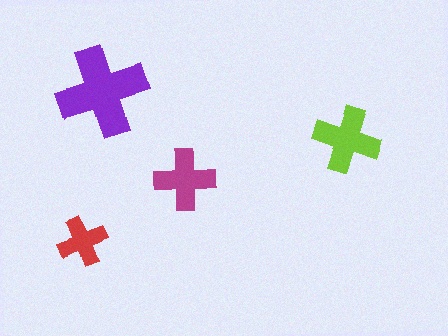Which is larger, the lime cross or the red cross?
The lime one.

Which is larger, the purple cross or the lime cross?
The purple one.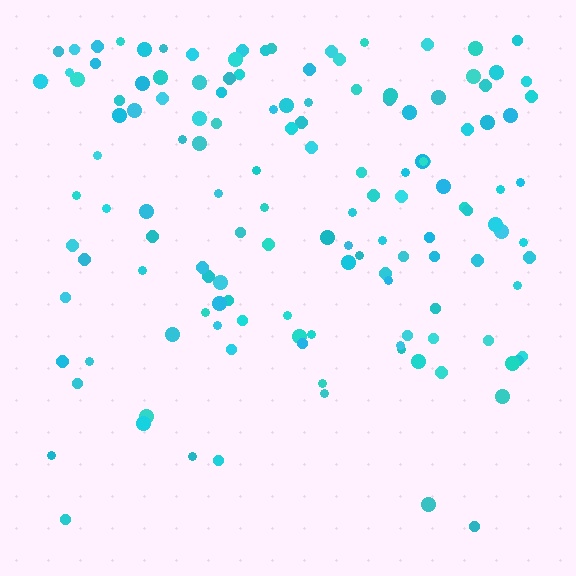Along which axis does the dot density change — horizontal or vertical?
Vertical.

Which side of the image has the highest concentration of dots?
The top.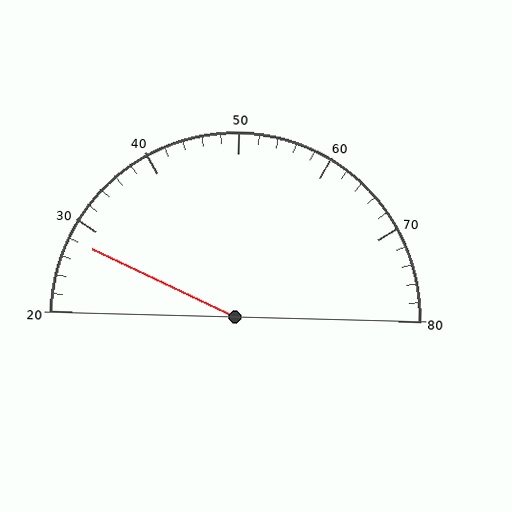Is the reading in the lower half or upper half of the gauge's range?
The reading is in the lower half of the range (20 to 80).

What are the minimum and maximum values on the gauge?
The gauge ranges from 20 to 80.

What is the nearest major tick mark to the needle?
The nearest major tick mark is 30.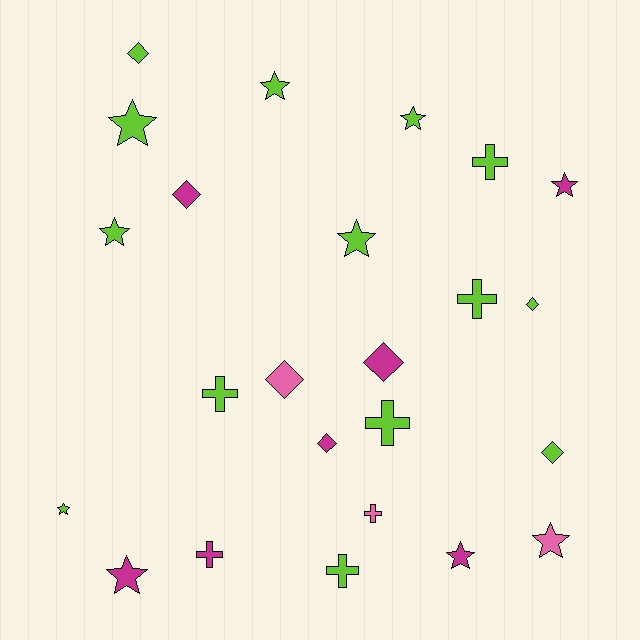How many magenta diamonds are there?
There are 3 magenta diamonds.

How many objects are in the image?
There are 24 objects.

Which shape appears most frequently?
Star, with 10 objects.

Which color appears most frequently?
Lime, with 14 objects.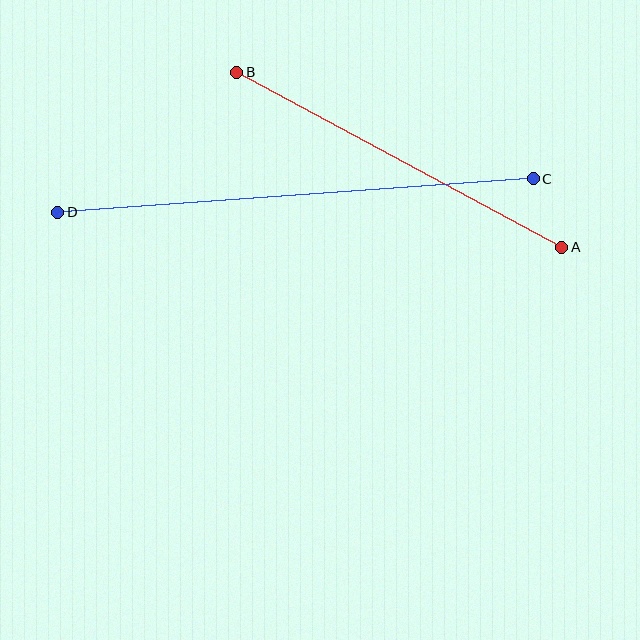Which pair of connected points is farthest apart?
Points C and D are farthest apart.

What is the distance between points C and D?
The distance is approximately 477 pixels.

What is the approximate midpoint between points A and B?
The midpoint is at approximately (399, 160) pixels.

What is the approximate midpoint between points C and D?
The midpoint is at approximately (296, 195) pixels.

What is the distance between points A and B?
The distance is approximately 370 pixels.